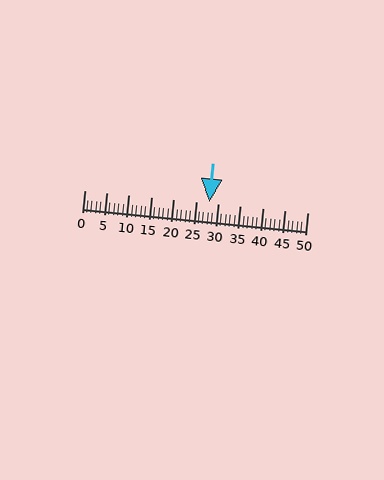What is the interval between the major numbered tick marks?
The major tick marks are spaced 5 units apart.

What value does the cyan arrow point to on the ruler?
The cyan arrow points to approximately 28.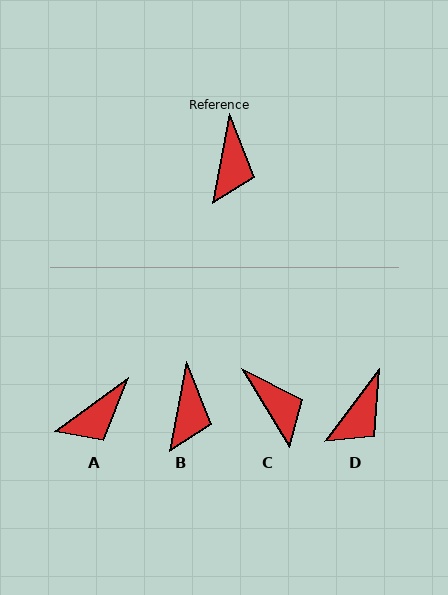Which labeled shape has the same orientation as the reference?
B.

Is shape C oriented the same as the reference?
No, it is off by about 42 degrees.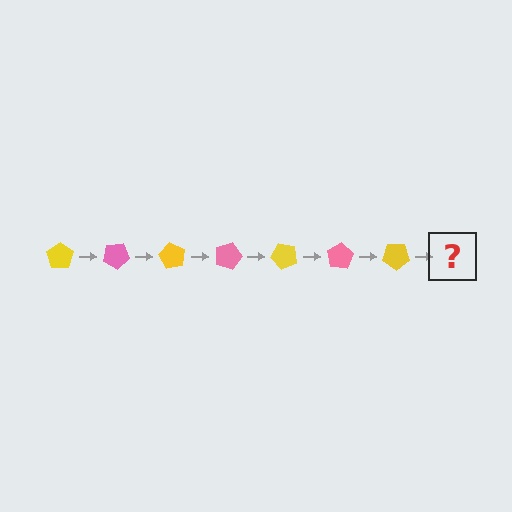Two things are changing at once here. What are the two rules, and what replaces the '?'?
The two rules are that it rotates 30 degrees each step and the color cycles through yellow and pink. The '?' should be a pink pentagon, rotated 210 degrees from the start.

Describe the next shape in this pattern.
It should be a pink pentagon, rotated 210 degrees from the start.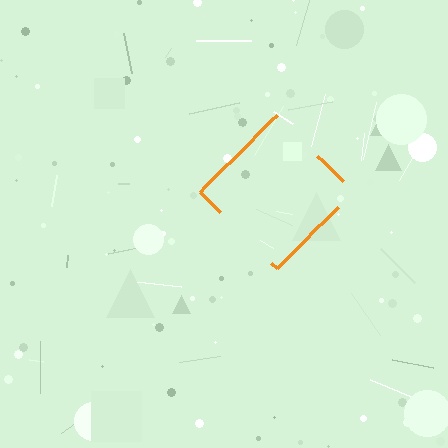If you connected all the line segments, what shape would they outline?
They would outline a diamond.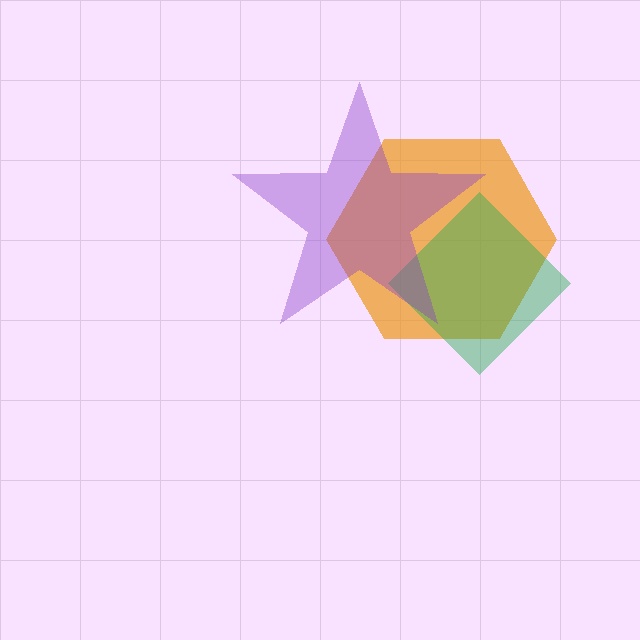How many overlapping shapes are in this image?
There are 3 overlapping shapes in the image.